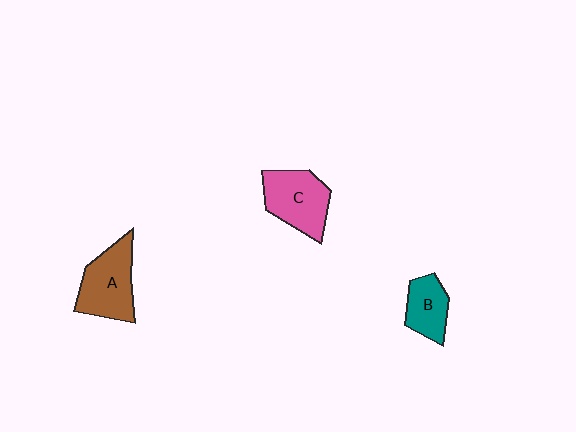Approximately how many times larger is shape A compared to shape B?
Approximately 1.6 times.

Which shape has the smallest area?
Shape B (teal).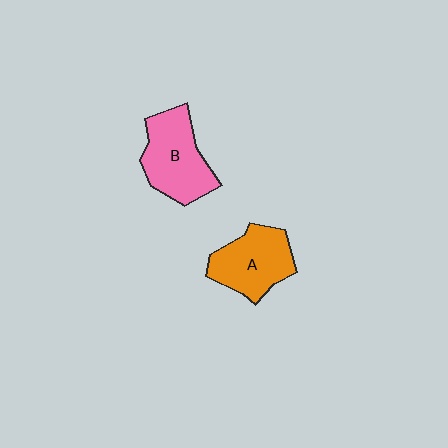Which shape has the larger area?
Shape B (pink).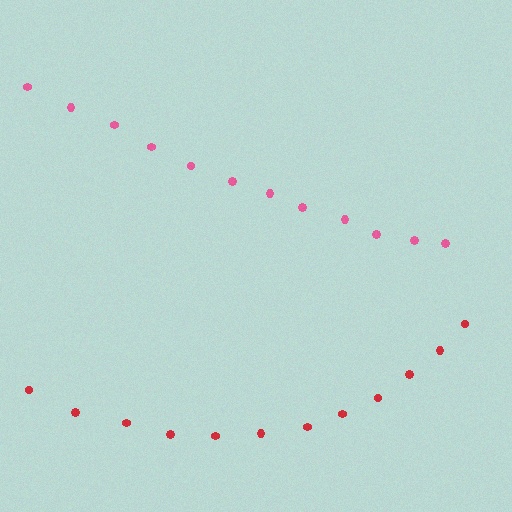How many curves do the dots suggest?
There are 2 distinct paths.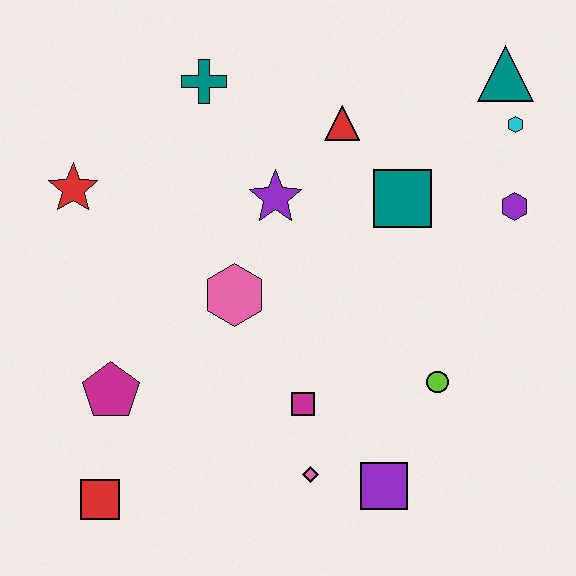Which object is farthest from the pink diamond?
The teal triangle is farthest from the pink diamond.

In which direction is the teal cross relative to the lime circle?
The teal cross is above the lime circle.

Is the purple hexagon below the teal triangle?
Yes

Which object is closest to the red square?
The magenta pentagon is closest to the red square.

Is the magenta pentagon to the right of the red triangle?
No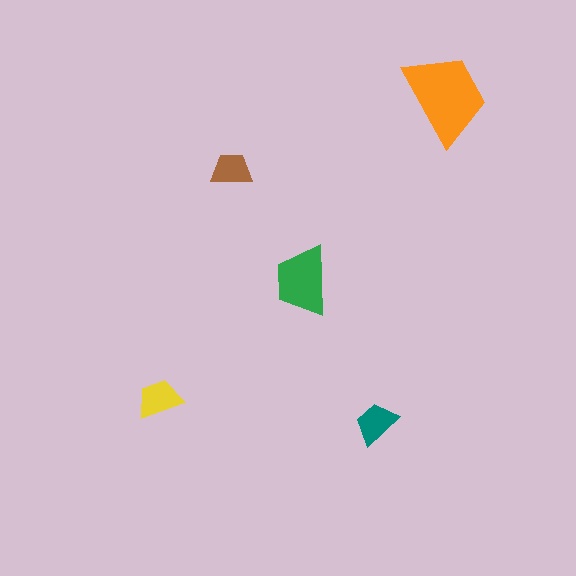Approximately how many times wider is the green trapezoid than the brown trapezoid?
About 1.5 times wider.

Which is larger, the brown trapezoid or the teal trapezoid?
The teal one.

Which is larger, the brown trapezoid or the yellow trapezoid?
The yellow one.